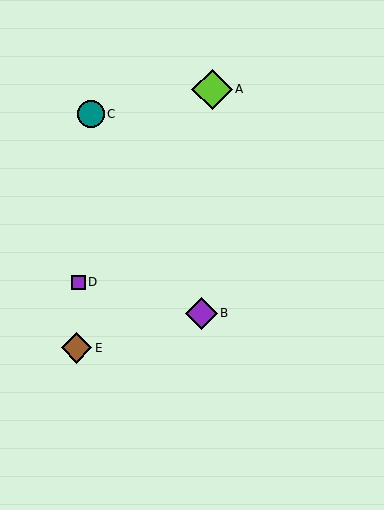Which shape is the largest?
The lime diamond (labeled A) is the largest.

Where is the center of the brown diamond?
The center of the brown diamond is at (77, 348).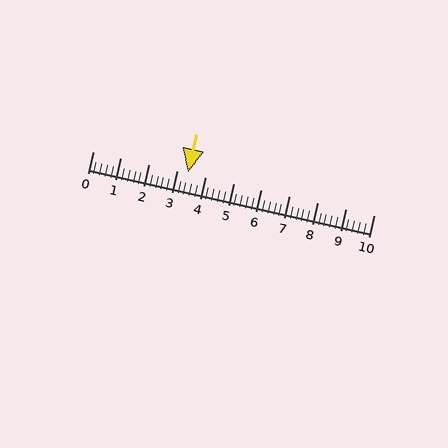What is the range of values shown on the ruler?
The ruler shows values from 0 to 10.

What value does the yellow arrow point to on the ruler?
The yellow arrow points to approximately 3.4.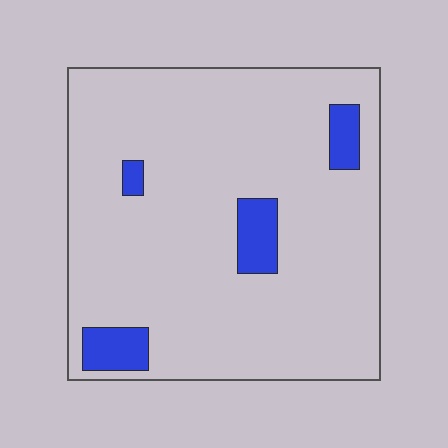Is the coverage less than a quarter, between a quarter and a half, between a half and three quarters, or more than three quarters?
Less than a quarter.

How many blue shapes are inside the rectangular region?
4.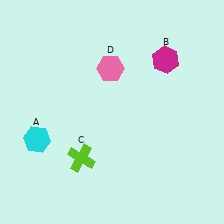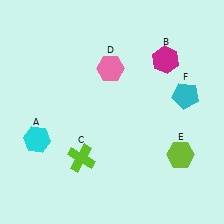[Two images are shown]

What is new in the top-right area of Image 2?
A cyan pentagon (F) was added in the top-right area of Image 2.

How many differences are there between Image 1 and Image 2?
There are 2 differences between the two images.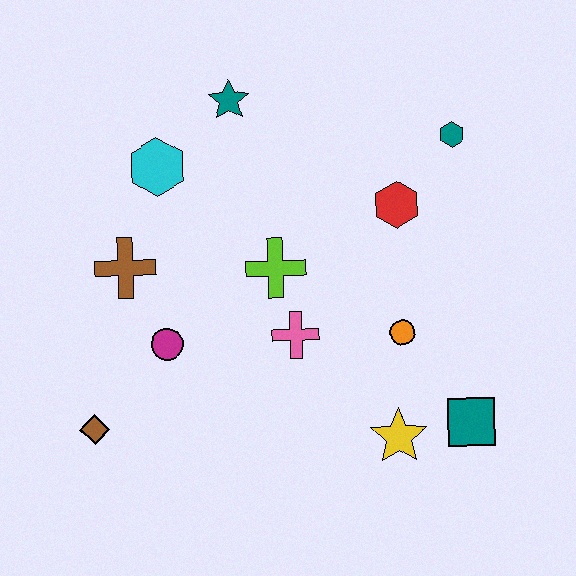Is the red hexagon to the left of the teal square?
Yes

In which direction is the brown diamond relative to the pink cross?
The brown diamond is to the left of the pink cross.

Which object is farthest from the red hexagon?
The brown diamond is farthest from the red hexagon.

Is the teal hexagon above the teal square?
Yes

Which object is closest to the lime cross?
The pink cross is closest to the lime cross.